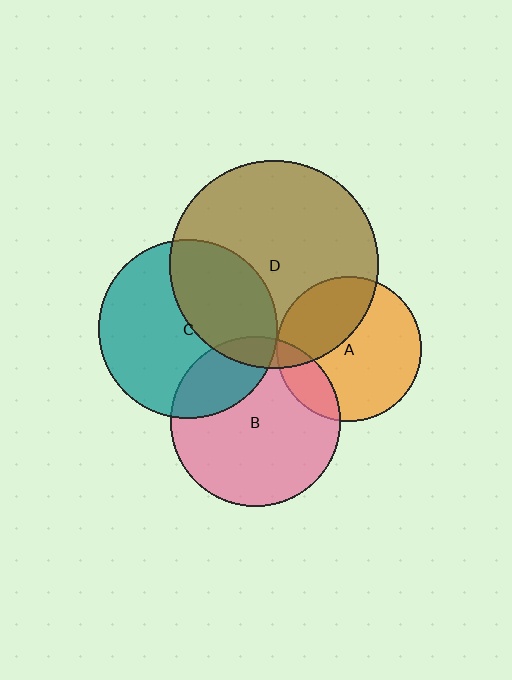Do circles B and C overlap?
Yes.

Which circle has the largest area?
Circle D (brown).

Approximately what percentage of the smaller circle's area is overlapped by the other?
Approximately 25%.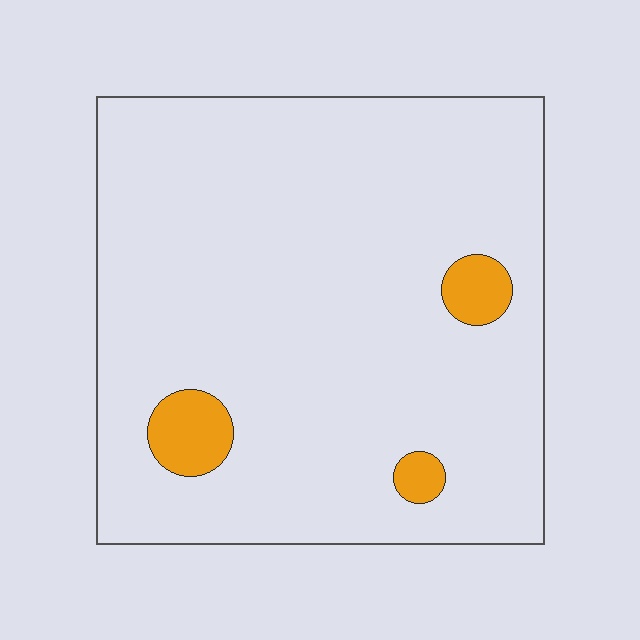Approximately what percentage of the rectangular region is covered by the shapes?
Approximately 5%.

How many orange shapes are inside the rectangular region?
3.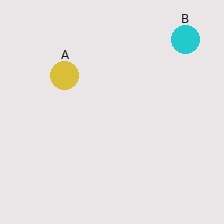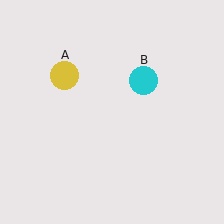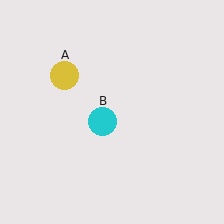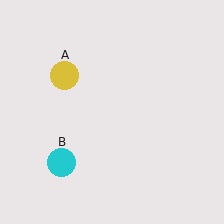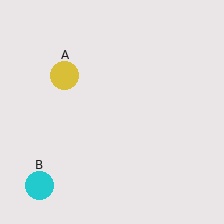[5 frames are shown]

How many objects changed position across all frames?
1 object changed position: cyan circle (object B).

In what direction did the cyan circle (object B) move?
The cyan circle (object B) moved down and to the left.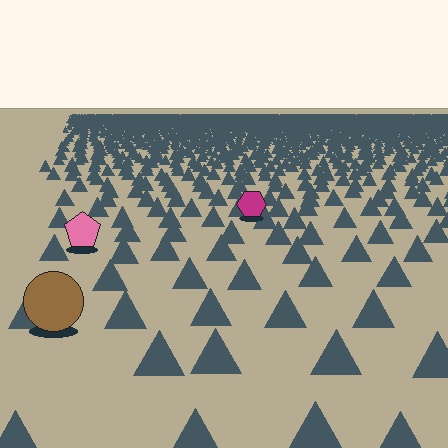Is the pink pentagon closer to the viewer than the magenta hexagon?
Yes. The pink pentagon is closer — you can tell from the texture gradient: the ground texture is coarser near it.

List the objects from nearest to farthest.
From nearest to farthest: the brown circle, the pink pentagon, the magenta hexagon.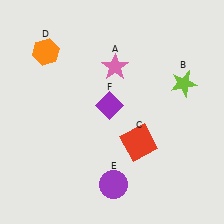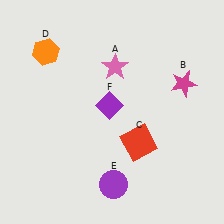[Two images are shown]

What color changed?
The star (B) changed from lime in Image 1 to magenta in Image 2.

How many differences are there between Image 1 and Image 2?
There is 1 difference between the two images.